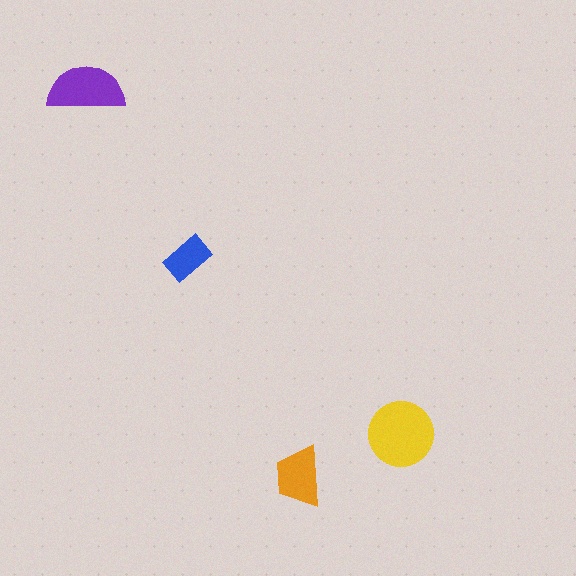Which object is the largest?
The yellow circle.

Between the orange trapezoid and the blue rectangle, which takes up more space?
The orange trapezoid.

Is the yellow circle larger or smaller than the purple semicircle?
Larger.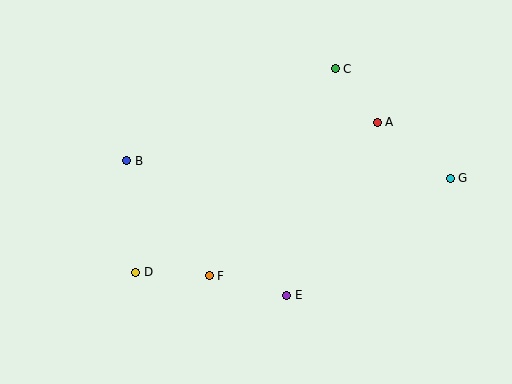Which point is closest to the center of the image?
Point F at (209, 276) is closest to the center.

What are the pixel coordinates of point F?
Point F is at (209, 276).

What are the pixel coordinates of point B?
Point B is at (127, 161).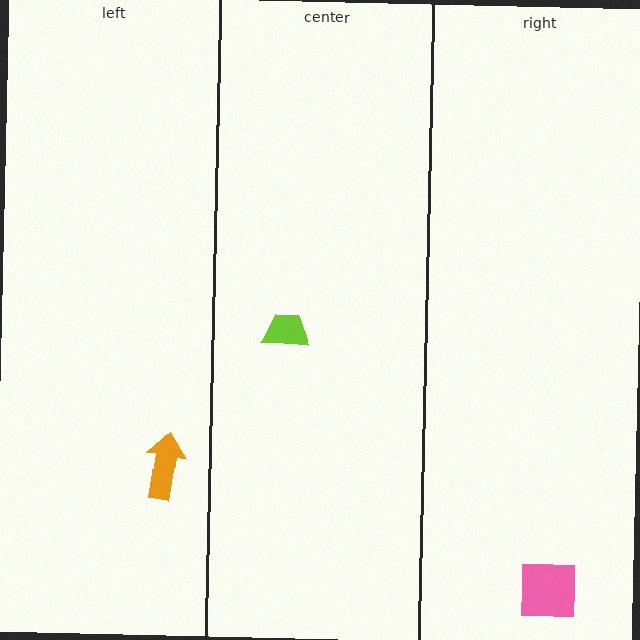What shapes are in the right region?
The pink square.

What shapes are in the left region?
The orange arrow.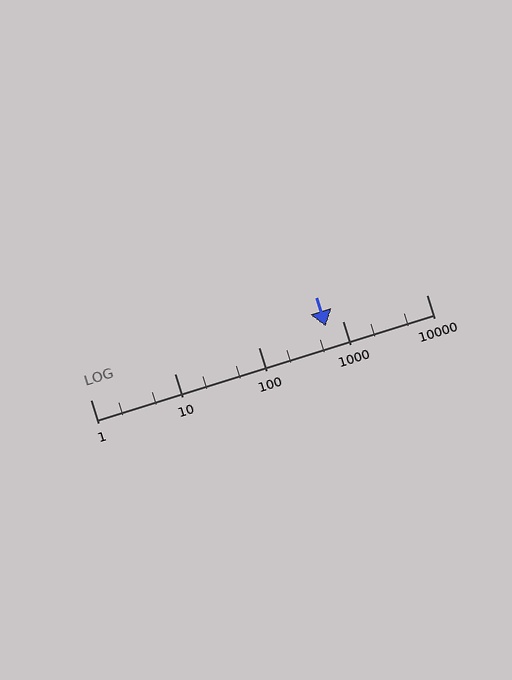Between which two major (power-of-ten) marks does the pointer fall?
The pointer is between 100 and 1000.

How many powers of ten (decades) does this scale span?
The scale spans 4 decades, from 1 to 10000.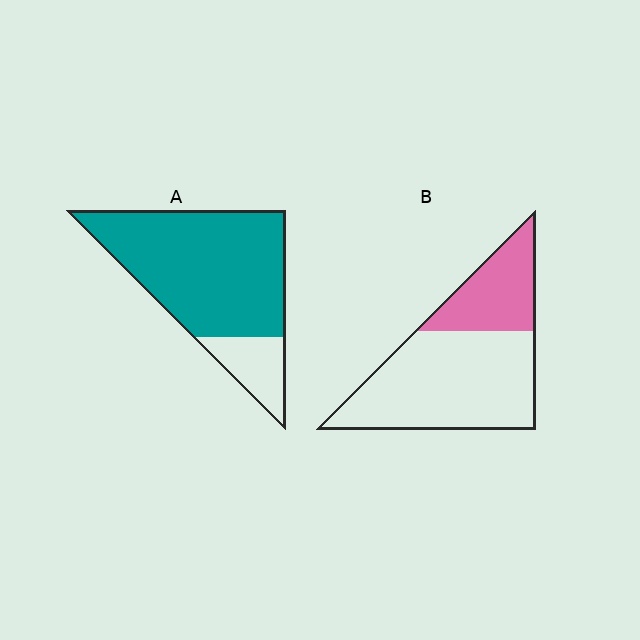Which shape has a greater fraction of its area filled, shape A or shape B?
Shape A.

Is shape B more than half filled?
No.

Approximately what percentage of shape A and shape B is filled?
A is approximately 80% and B is approximately 30%.